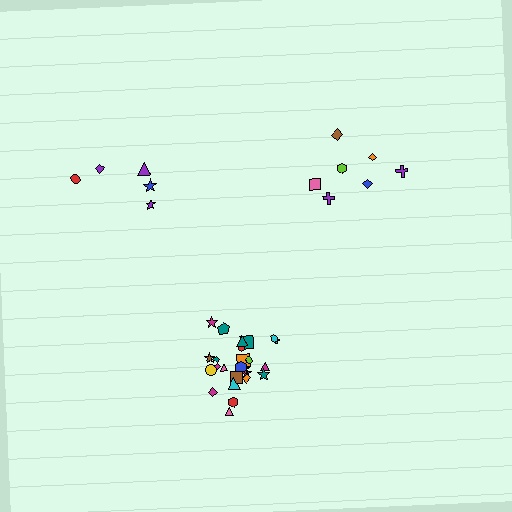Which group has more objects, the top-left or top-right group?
The top-right group.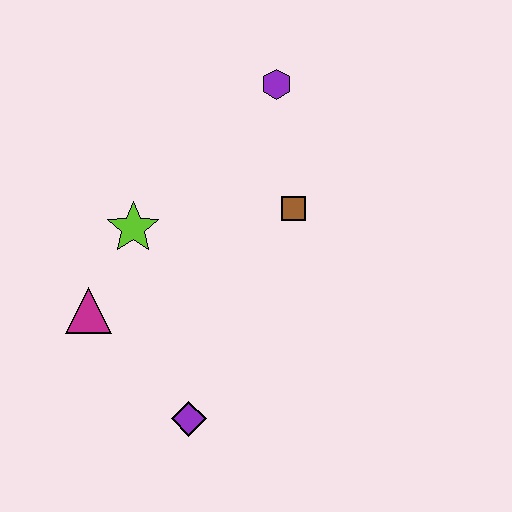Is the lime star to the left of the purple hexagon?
Yes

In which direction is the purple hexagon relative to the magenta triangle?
The purple hexagon is above the magenta triangle.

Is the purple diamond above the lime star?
No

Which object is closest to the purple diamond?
The magenta triangle is closest to the purple diamond.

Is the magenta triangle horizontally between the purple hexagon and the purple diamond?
No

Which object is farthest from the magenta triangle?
The purple hexagon is farthest from the magenta triangle.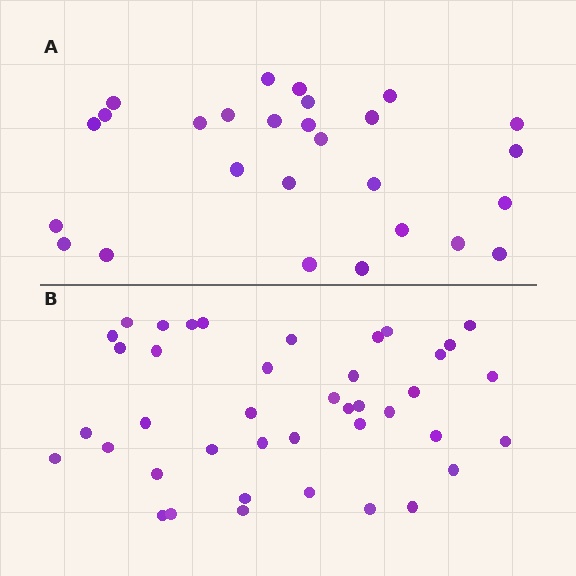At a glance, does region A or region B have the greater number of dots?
Region B (the bottom region) has more dots.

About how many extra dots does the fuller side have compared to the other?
Region B has approximately 15 more dots than region A.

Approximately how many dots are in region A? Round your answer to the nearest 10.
About 30 dots. (The exact count is 27, which rounds to 30.)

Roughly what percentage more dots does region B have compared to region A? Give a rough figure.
About 50% more.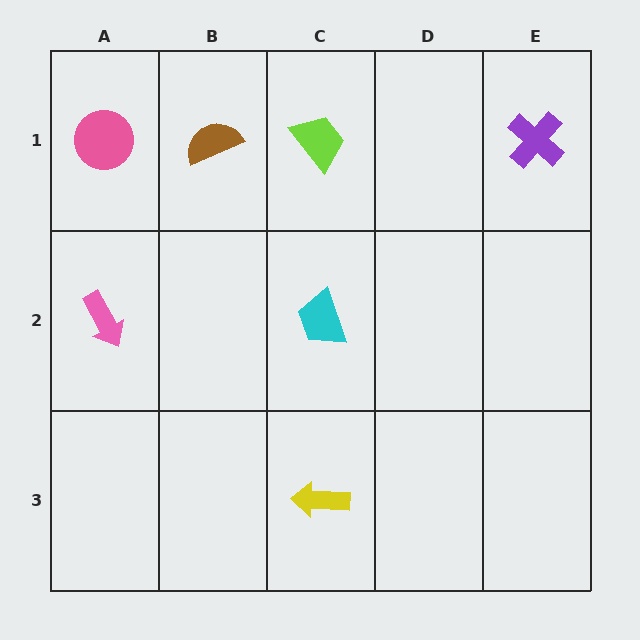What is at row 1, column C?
A lime trapezoid.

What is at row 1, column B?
A brown semicircle.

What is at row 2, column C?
A cyan trapezoid.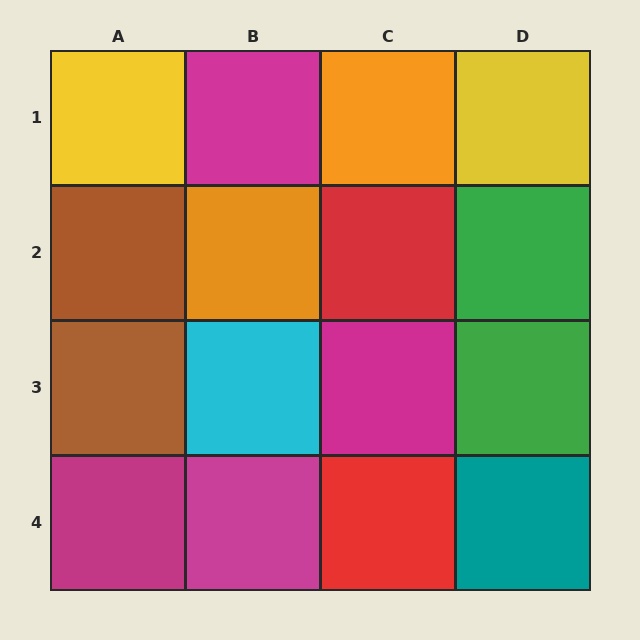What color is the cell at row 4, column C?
Red.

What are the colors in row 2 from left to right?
Brown, orange, red, green.